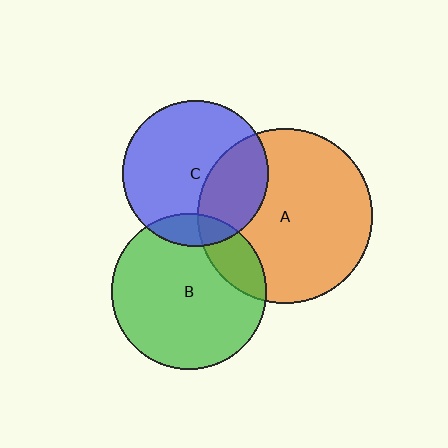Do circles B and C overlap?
Yes.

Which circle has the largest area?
Circle A (orange).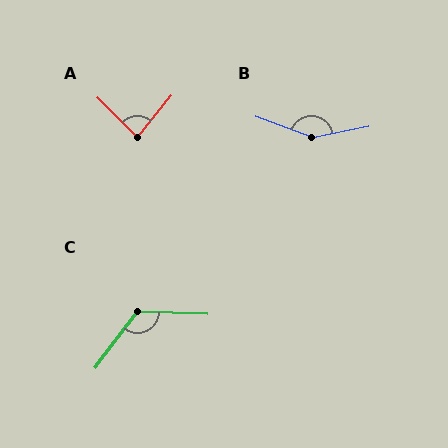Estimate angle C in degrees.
Approximately 125 degrees.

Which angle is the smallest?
A, at approximately 84 degrees.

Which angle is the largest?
B, at approximately 149 degrees.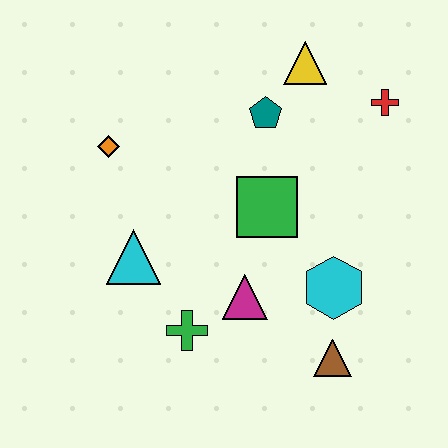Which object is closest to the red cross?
The yellow triangle is closest to the red cross.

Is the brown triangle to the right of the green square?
Yes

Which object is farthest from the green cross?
The red cross is farthest from the green cross.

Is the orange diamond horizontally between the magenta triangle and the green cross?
No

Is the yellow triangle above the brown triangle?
Yes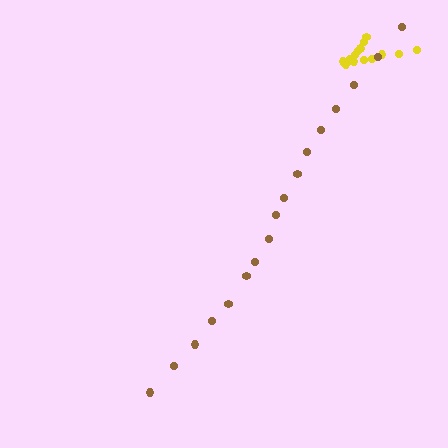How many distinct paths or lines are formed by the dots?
There are 2 distinct paths.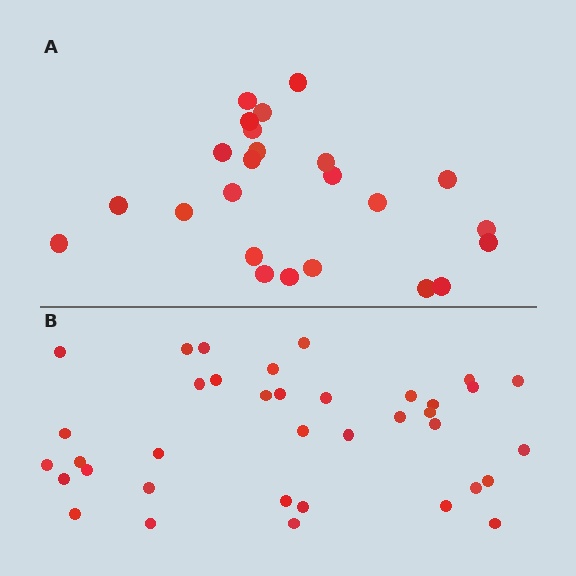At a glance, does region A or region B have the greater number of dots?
Region B (the bottom region) has more dots.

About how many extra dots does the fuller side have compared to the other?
Region B has approximately 15 more dots than region A.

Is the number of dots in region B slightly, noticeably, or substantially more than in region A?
Region B has substantially more. The ratio is roughly 1.5 to 1.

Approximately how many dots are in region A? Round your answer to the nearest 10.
About 20 dots. (The exact count is 24, which rounds to 20.)